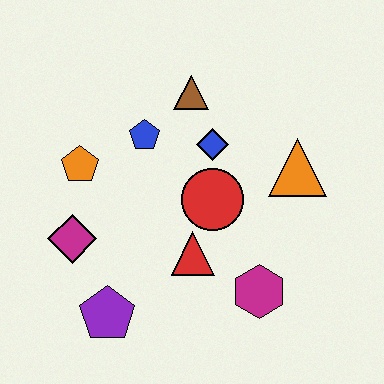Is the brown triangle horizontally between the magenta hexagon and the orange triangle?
No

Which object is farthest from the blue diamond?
The purple pentagon is farthest from the blue diamond.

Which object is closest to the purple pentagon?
The magenta diamond is closest to the purple pentagon.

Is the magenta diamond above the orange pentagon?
No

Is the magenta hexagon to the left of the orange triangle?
Yes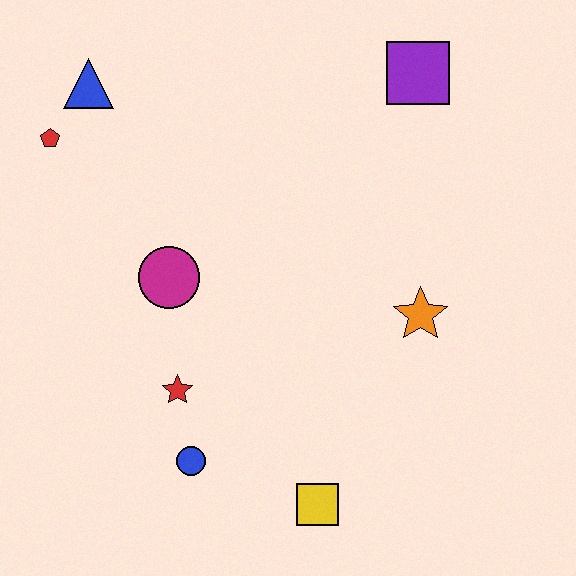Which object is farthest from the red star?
The purple square is farthest from the red star.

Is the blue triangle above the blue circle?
Yes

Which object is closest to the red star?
The blue circle is closest to the red star.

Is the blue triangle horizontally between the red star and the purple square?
No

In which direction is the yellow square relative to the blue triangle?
The yellow square is below the blue triangle.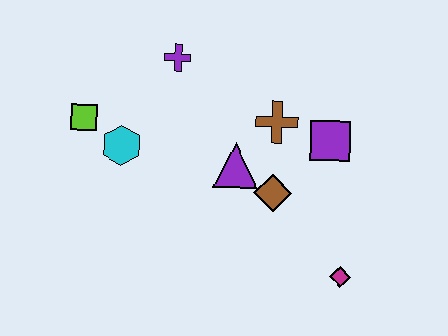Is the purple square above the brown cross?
No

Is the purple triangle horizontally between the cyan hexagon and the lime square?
No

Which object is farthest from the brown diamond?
The lime square is farthest from the brown diamond.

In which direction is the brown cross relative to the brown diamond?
The brown cross is above the brown diamond.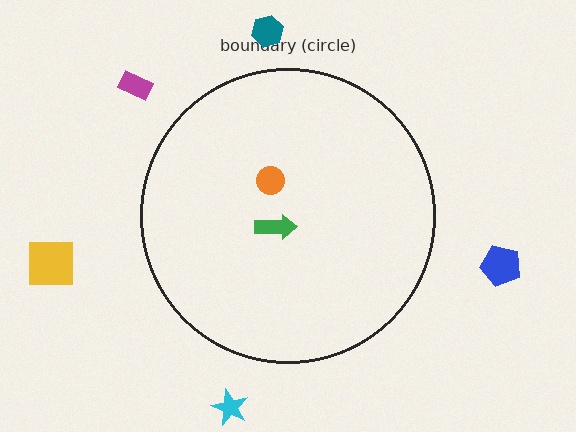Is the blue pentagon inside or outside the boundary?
Outside.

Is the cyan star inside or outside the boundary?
Outside.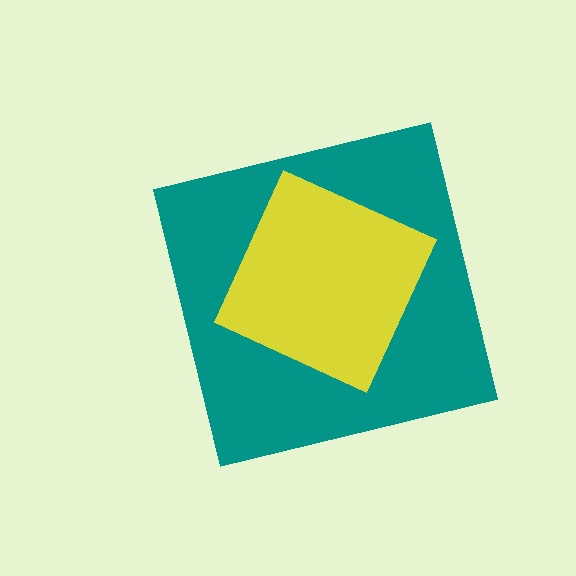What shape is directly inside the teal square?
The yellow square.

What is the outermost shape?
The teal square.